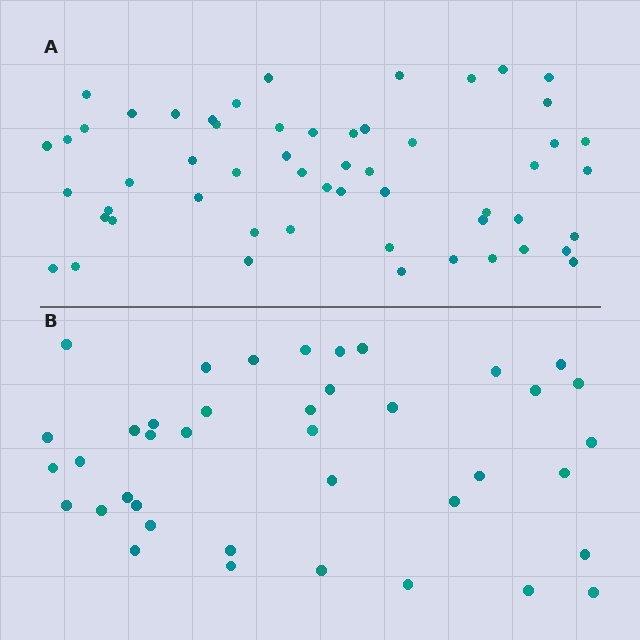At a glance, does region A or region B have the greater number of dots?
Region A (the top region) has more dots.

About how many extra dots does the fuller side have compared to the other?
Region A has approximately 15 more dots than region B.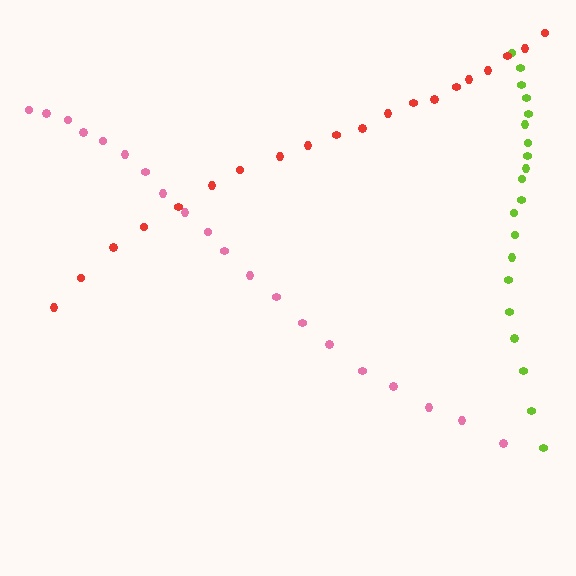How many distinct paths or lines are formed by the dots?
There are 3 distinct paths.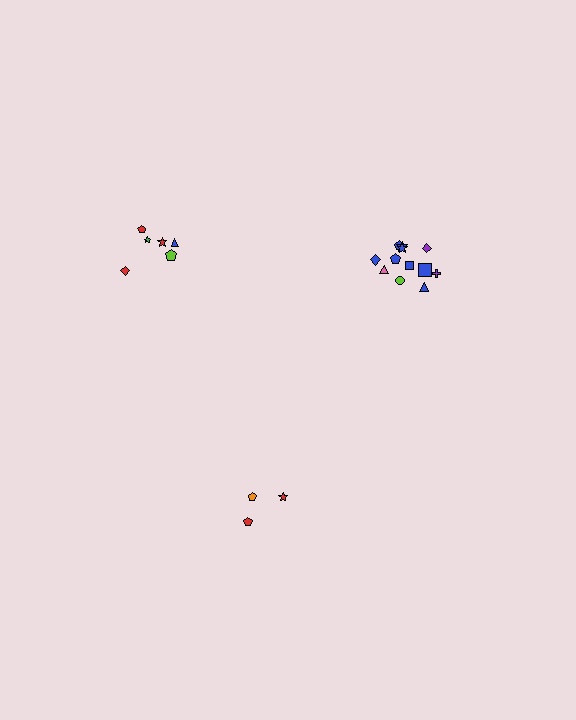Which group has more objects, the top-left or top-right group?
The top-right group.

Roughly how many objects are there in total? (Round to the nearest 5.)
Roughly 20 objects in total.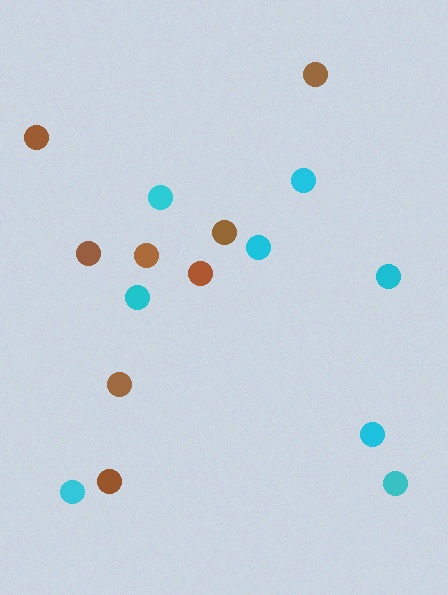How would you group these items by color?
There are 2 groups: one group of cyan circles (8) and one group of brown circles (8).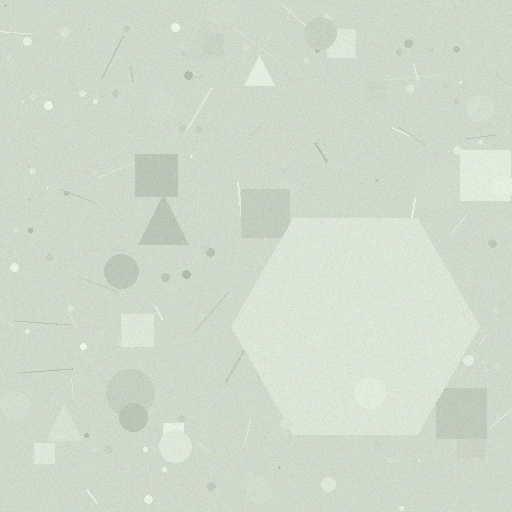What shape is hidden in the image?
A hexagon is hidden in the image.